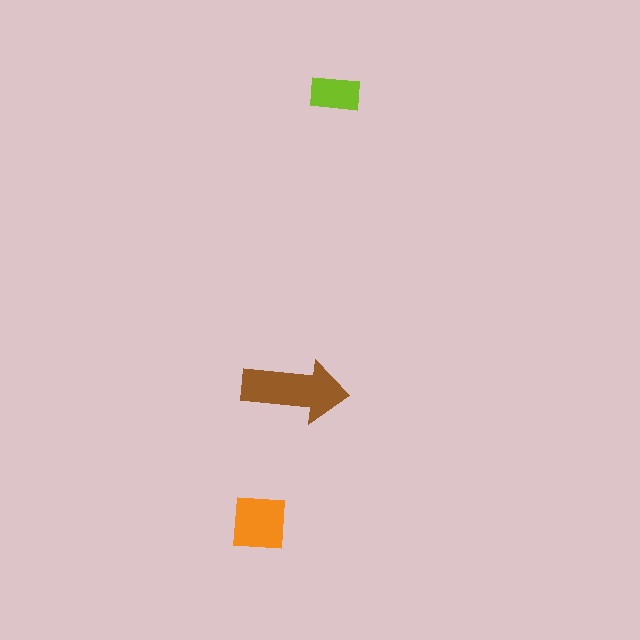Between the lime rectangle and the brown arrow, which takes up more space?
The brown arrow.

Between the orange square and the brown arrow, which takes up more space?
The brown arrow.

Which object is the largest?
The brown arrow.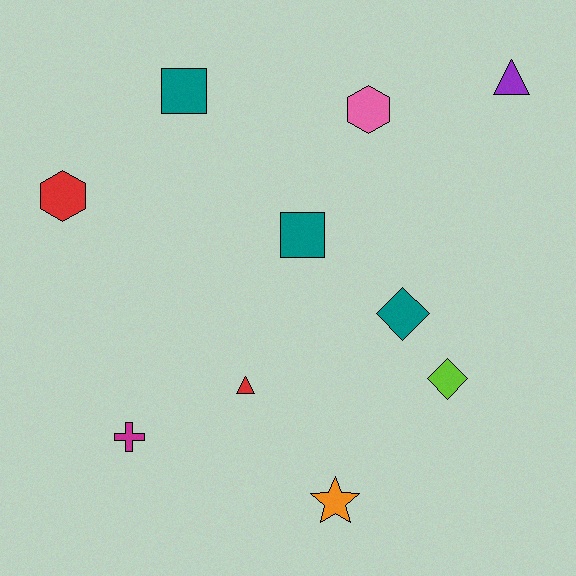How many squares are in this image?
There are 2 squares.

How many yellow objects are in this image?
There are no yellow objects.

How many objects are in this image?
There are 10 objects.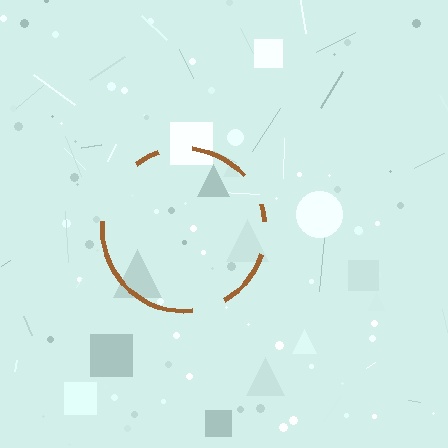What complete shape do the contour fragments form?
The contour fragments form a circle.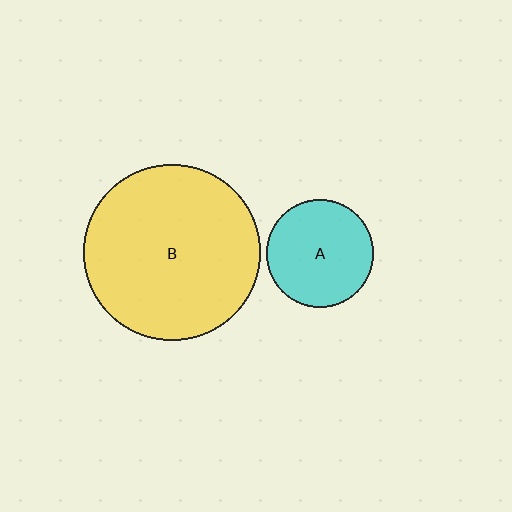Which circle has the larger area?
Circle B (yellow).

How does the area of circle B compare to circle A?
Approximately 2.7 times.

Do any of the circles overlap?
No, none of the circles overlap.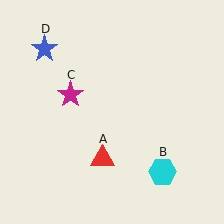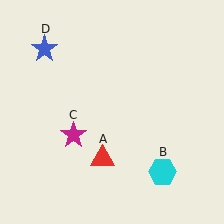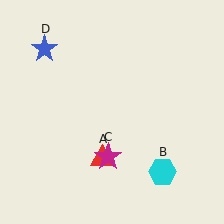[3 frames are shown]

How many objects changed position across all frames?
1 object changed position: magenta star (object C).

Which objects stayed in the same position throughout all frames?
Red triangle (object A) and cyan hexagon (object B) and blue star (object D) remained stationary.